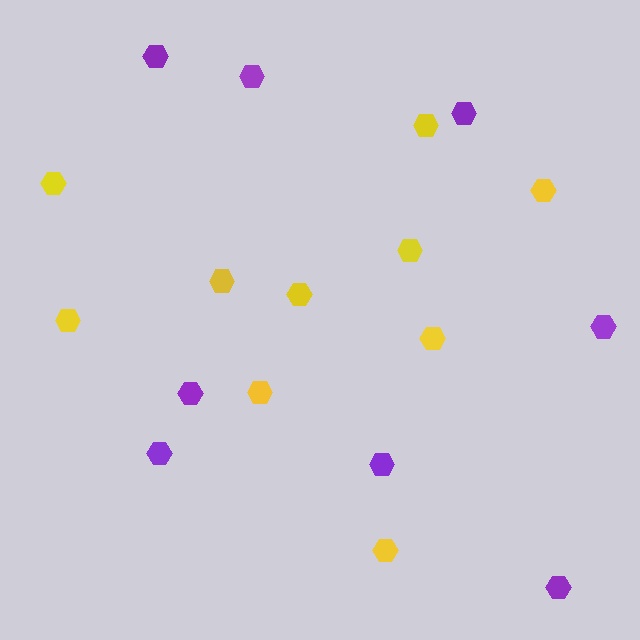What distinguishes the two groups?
There are 2 groups: one group of purple hexagons (8) and one group of yellow hexagons (10).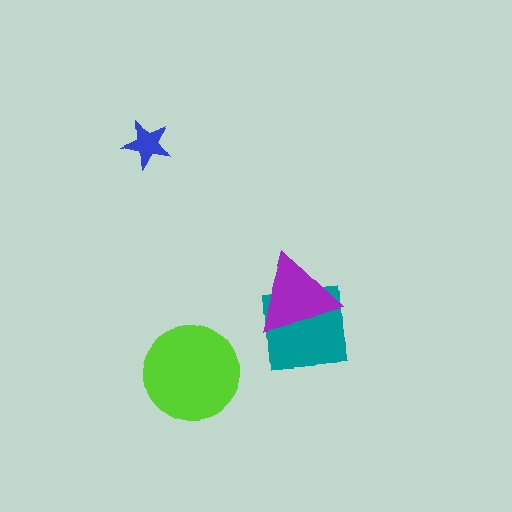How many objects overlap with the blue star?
0 objects overlap with the blue star.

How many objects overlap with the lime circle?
0 objects overlap with the lime circle.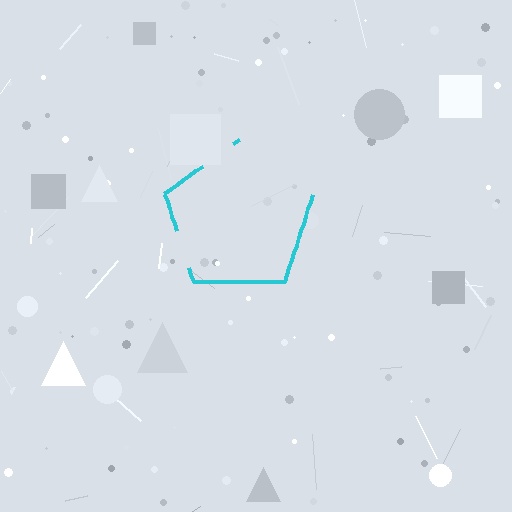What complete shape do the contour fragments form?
The contour fragments form a pentagon.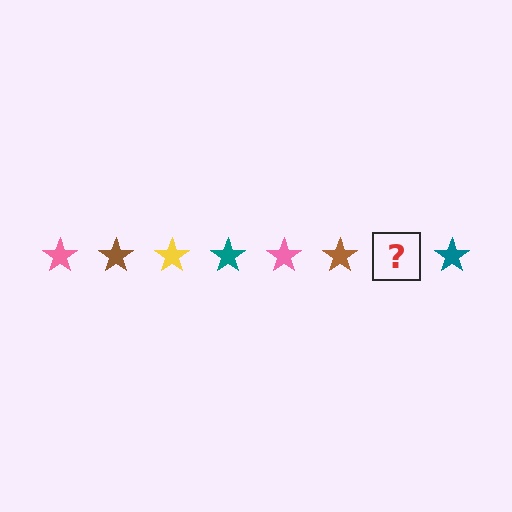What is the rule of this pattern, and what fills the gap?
The rule is that the pattern cycles through pink, brown, yellow, teal stars. The gap should be filled with a yellow star.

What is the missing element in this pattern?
The missing element is a yellow star.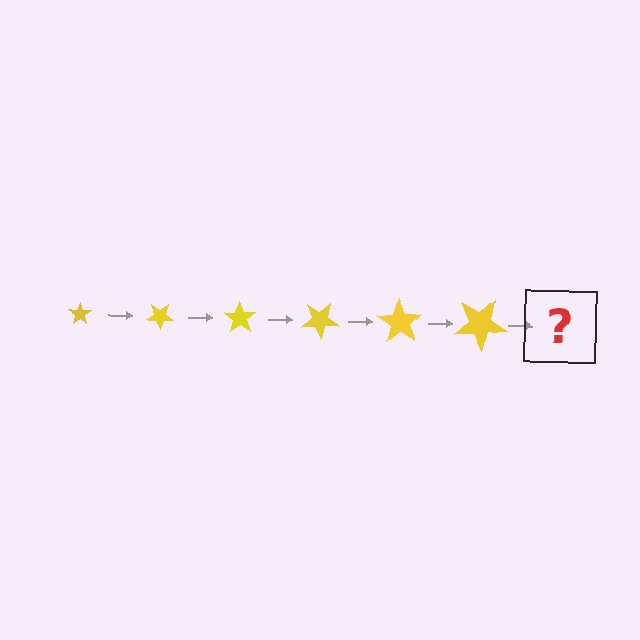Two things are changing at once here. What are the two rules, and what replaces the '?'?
The two rules are that the star grows larger each step and it rotates 35 degrees each step. The '?' should be a star, larger than the previous one and rotated 210 degrees from the start.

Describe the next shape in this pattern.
It should be a star, larger than the previous one and rotated 210 degrees from the start.